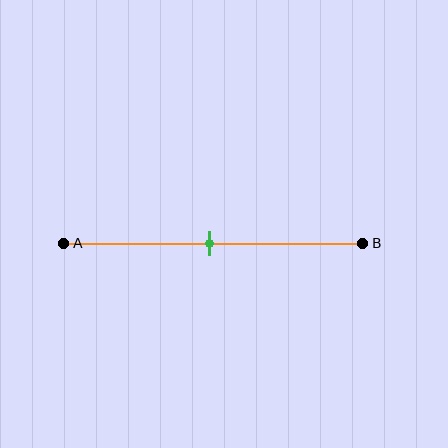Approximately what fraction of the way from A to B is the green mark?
The green mark is approximately 50% of the way from A to B.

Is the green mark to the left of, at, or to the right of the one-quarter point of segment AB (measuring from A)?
The green mark is to the right of the one-quarter point of segment AB.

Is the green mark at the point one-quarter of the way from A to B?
No, the mark is at about 50% from A, not at the 25% one-quarter point.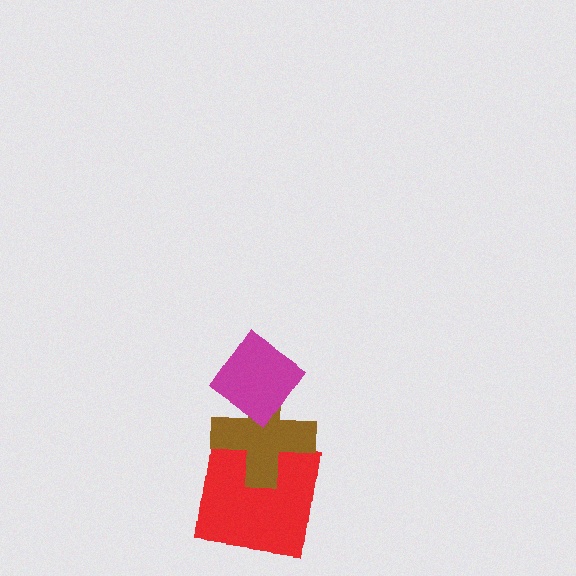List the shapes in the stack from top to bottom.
From top to bottom: the magenta diamond, the brown cross, the red square.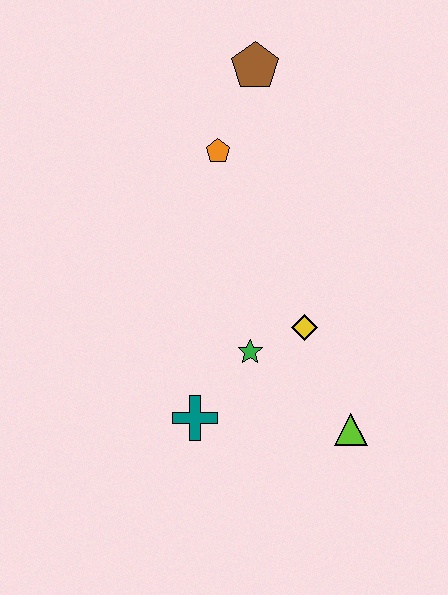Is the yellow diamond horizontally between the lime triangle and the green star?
Yes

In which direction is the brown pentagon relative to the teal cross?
The brown pentagon is above the teal cross.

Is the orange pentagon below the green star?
No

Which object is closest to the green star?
The yellow diamond is closest to the green star.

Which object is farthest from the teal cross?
The brown pentagon is farthest from the teal cross.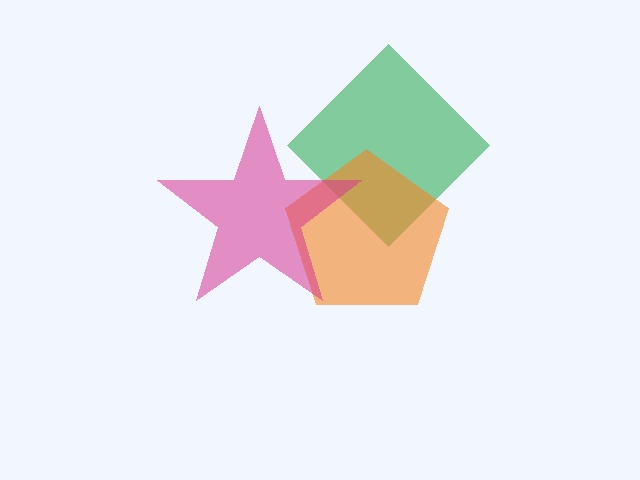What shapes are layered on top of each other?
The layered shapes are: a green diamond, an orange pentagon, a magenta star.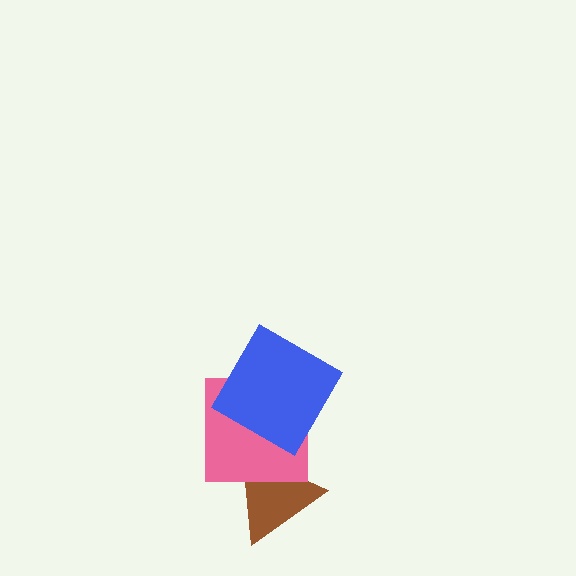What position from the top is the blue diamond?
The blue diamond is 1st from the top.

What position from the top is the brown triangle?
The brown triangle is 3rd from the top.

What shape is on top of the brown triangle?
The pink square is on top of the brown triangle.